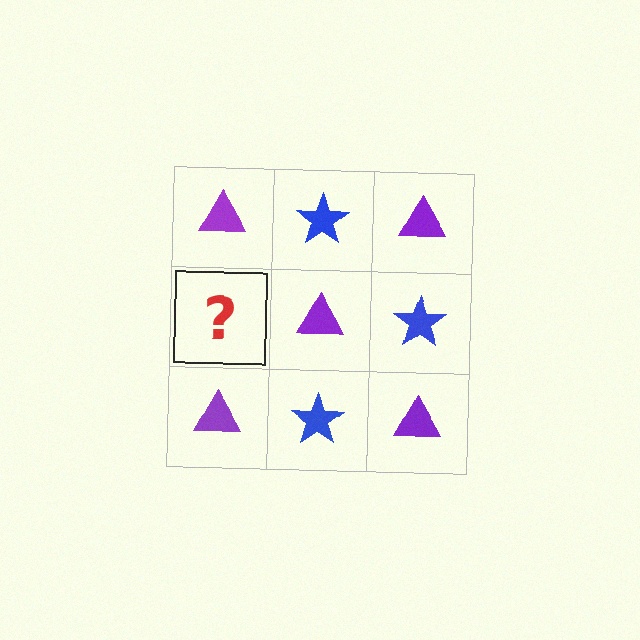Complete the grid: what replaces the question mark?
The question mark should be replaced with a blue star.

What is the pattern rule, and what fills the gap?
The rule is that it alternates purple triangle and blue star in a checkerboard pattern. The gap should be filled with a blue star.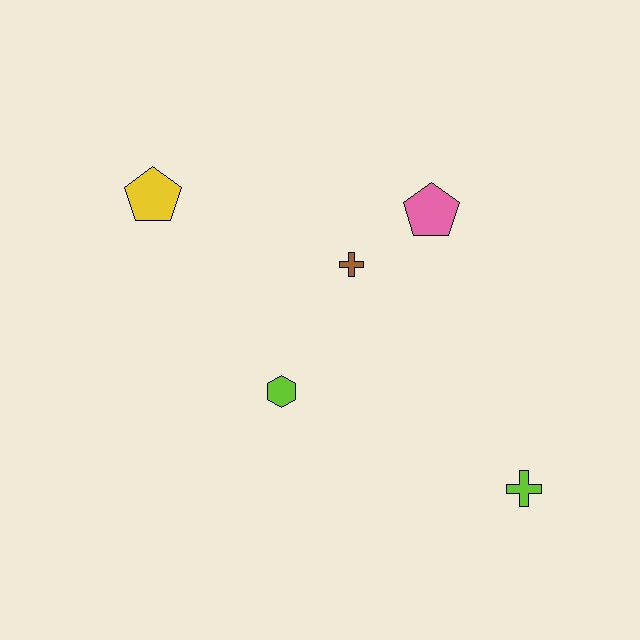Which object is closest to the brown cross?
The pink pentagon is closest to the brown cross.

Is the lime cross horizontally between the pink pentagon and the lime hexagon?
No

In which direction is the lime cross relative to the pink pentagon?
The lime cross is below the pink pentagon.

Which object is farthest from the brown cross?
The lime cross is farthest from the brown cross.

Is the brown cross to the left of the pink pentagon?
Yes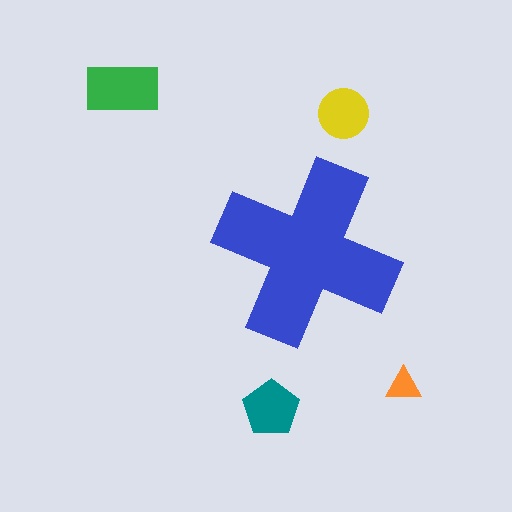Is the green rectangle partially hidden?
No, the green rectangle is fully visible.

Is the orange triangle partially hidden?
No, the orange triangle is fully visible.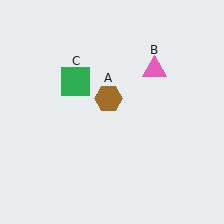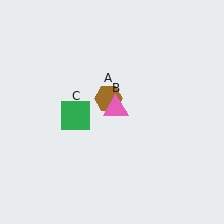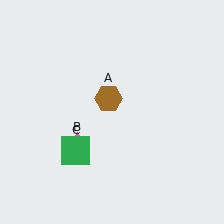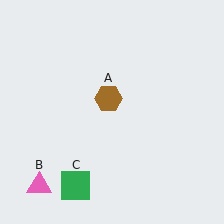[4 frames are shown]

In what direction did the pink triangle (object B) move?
The pink triangle (object B) moved down and to the left.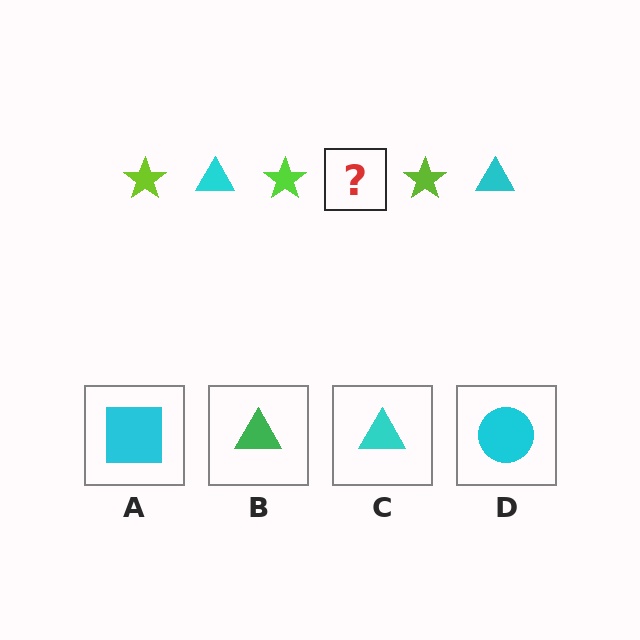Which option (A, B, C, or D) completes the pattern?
C.